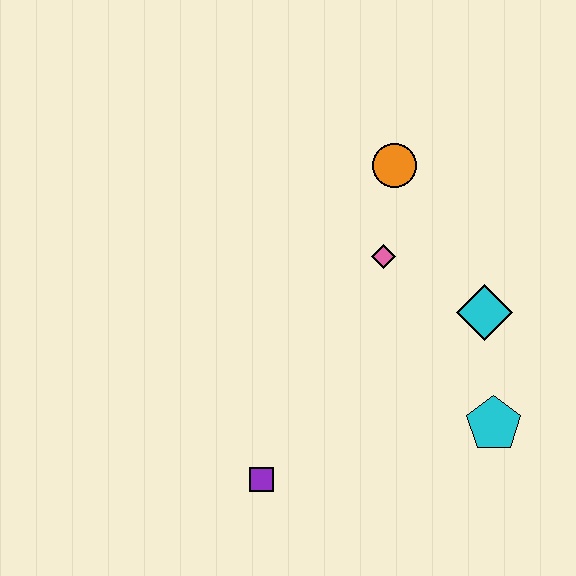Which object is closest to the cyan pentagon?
The cyan diamond is closest to the cyan pentagon.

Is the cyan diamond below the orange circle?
Yes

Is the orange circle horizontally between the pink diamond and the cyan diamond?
Yes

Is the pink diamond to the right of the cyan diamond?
No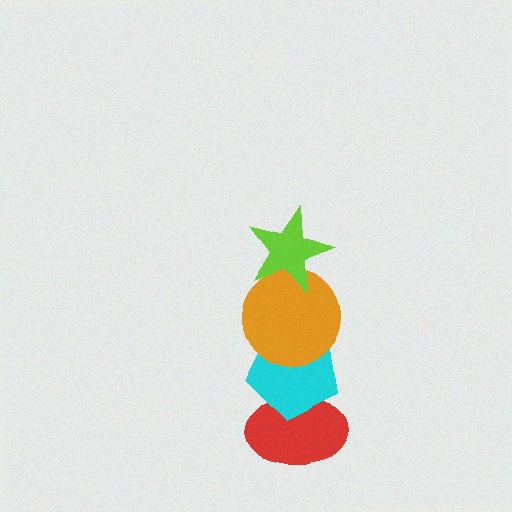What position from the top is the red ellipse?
The red ellipse is 4th from the top.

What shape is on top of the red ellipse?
The cyan pentagon is on top of the red ellipse.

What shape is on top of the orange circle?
The lime star is on top of the orange circle.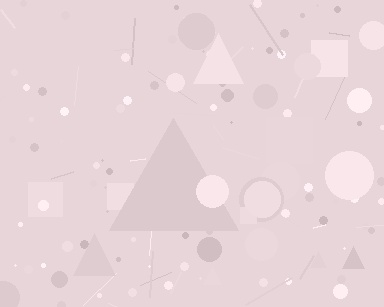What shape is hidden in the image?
A triangle is hidden in the image.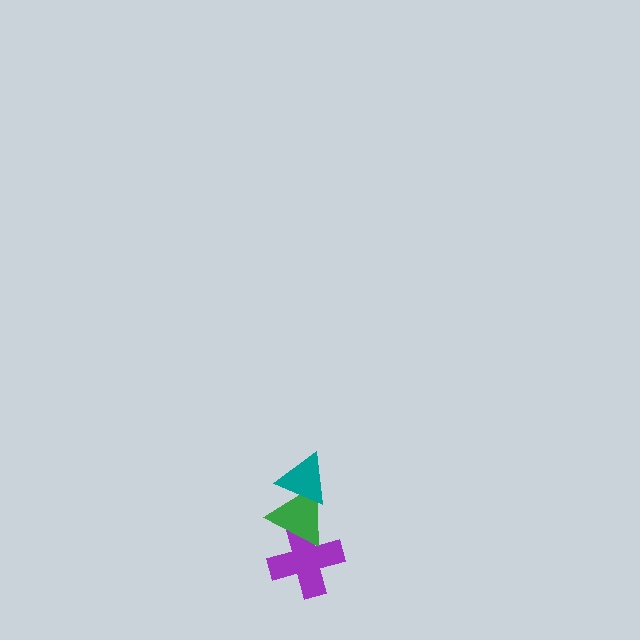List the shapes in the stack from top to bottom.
From top to bottom: the teal triangle, the green triangle, the purple cross.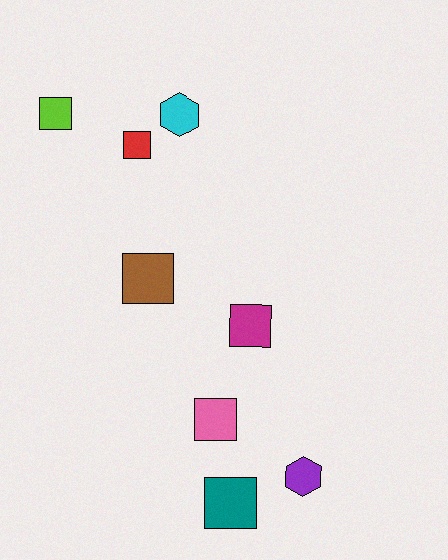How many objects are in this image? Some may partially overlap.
There are 8 objects.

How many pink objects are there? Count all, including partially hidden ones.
There is 1 pink object.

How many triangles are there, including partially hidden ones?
There are no triangles.